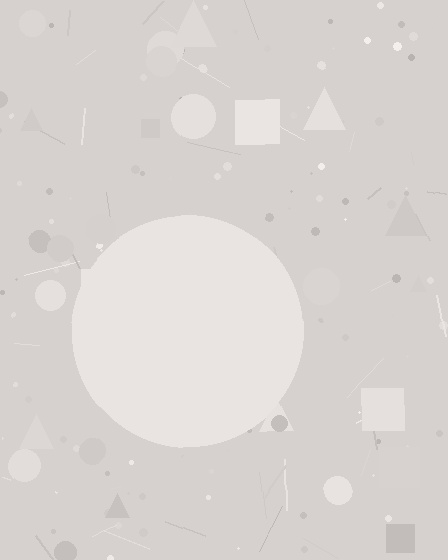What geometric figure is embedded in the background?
A circle is embedded in the background.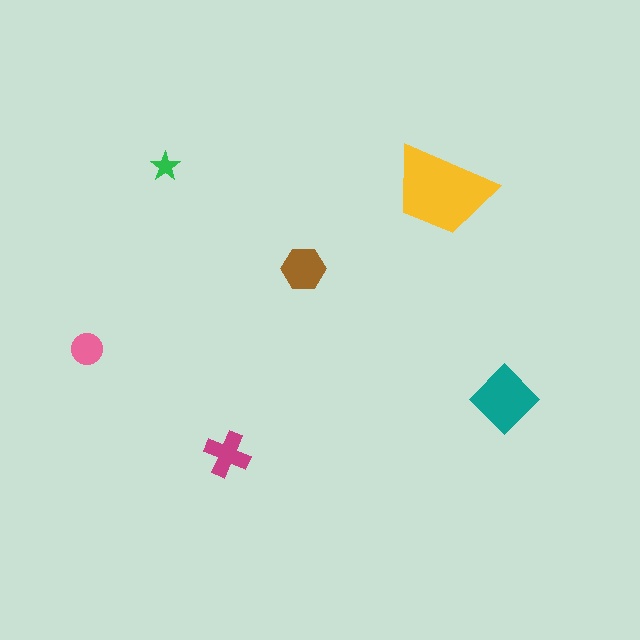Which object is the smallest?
The green star.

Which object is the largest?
The yellow trapezoid.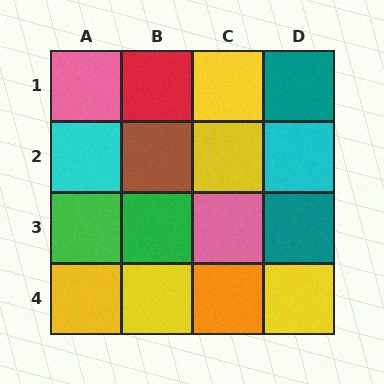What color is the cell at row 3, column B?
Green.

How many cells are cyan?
2 cells are cyan.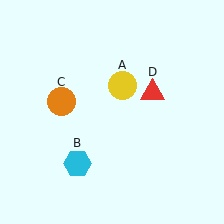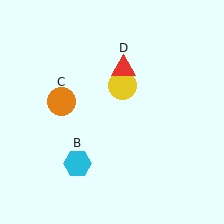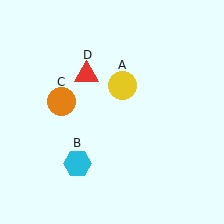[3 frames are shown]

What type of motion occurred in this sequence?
The red triangle (object D) rotated counterclockwise around the center of the scene.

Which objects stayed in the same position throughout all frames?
Yellow circle (object A) and cyan hexagon (object B) and orange circle (object C) remained stationary.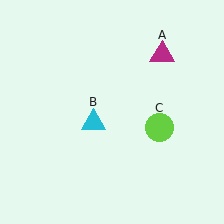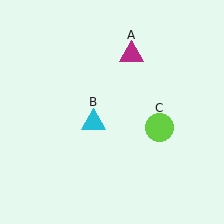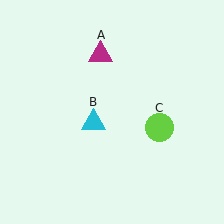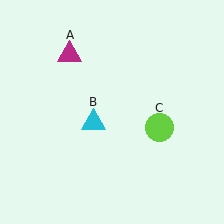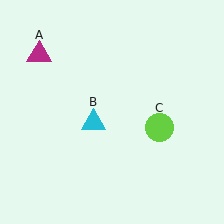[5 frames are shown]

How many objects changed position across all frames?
1 object changed position: magenta triangle (object A).